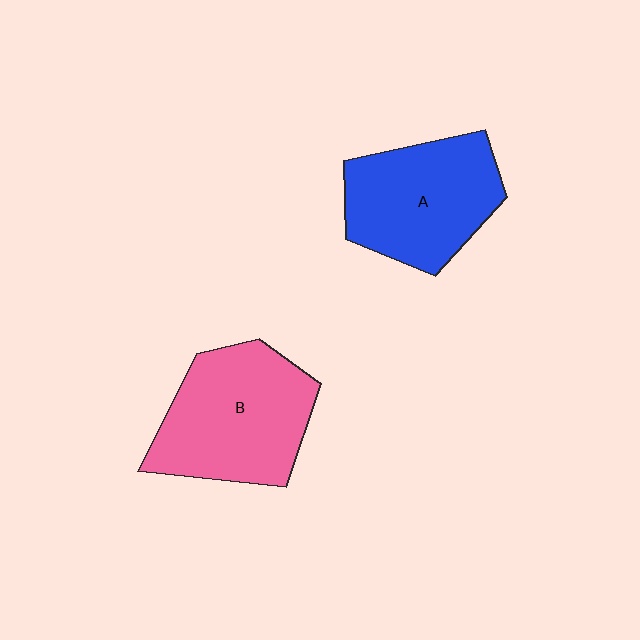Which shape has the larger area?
Shape B (pink).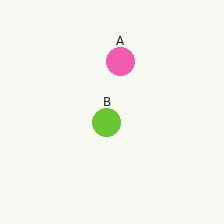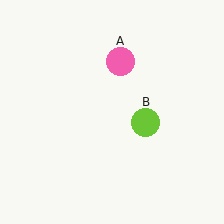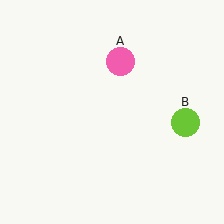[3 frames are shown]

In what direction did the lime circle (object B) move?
The lime circle (object B) moved right.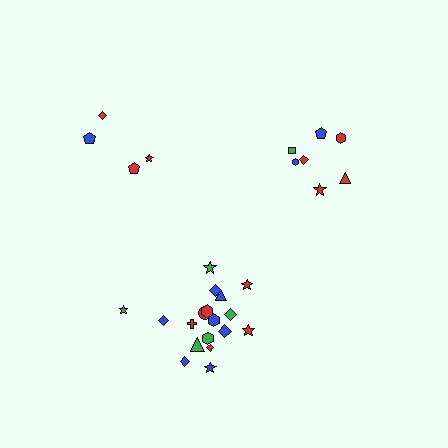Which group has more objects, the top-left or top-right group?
The top-right group.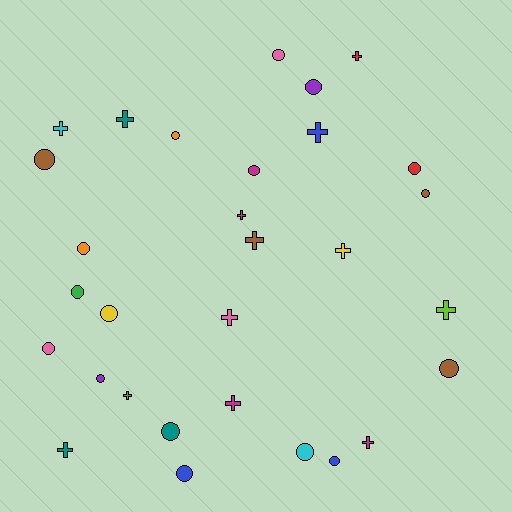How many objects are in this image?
There are 30 objects.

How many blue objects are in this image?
There are 3 blue objects.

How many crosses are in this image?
There are 13 crosses.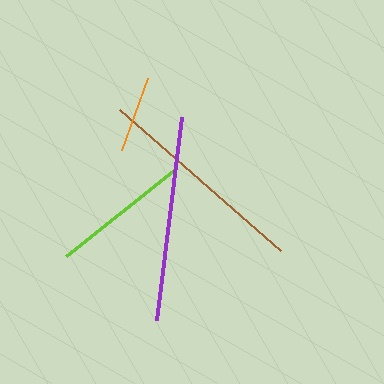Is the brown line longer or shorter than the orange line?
The brown line is longer than the orange line.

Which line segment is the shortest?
The orange line is the shortest at approximately 76 pixels.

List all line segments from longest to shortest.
From longest to shortest: brown, purple, lime, orange.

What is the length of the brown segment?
The brown segment is approximately 214 pixels long.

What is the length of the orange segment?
The orange segment is approximately 76 pixels long.